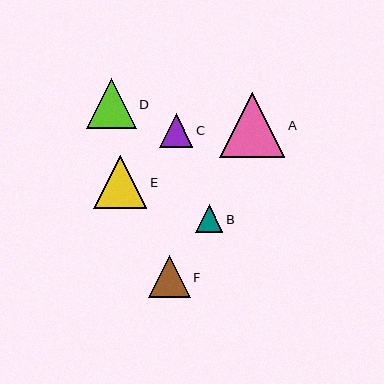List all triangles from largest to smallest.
From largest to smallest: A, E, D, F, C, B.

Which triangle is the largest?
Triangle A is the largest with a size of approximately 65 pixels.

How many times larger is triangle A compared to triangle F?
Triangle A is approximately 1.6 times the size of triangle F.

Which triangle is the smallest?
Triangle B is the smallest with a size of approximately 27 pixels.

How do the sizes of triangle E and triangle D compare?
Triangle E and triangle D are approximately the same size.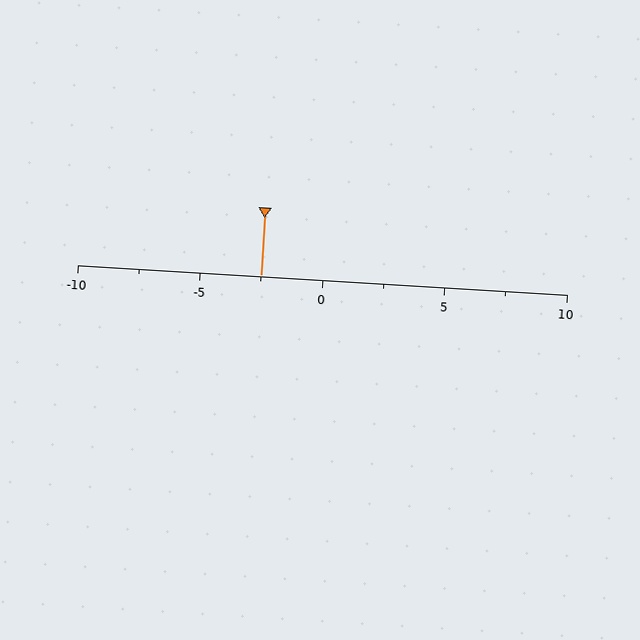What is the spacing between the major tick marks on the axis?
The major ticks are spaced 5 apart.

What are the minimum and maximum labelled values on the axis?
The axis runs from -10 to 10.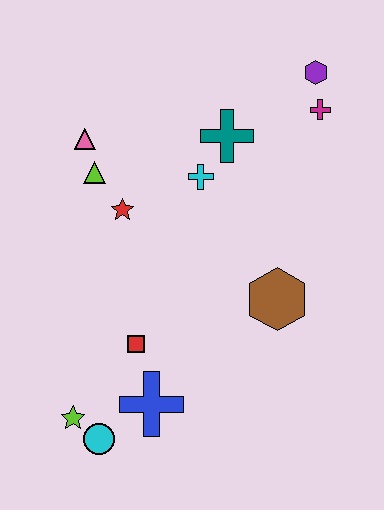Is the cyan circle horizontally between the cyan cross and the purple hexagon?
No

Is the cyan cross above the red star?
Yes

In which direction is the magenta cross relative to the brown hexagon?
The magenta cross is above the brown hexagon.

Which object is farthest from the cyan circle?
The purple hexagon is farthest from the cyan circle.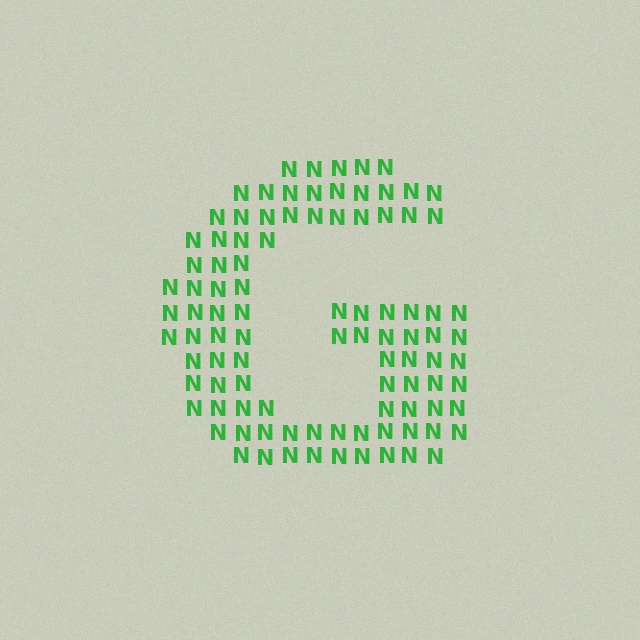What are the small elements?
The small elements are letter N's.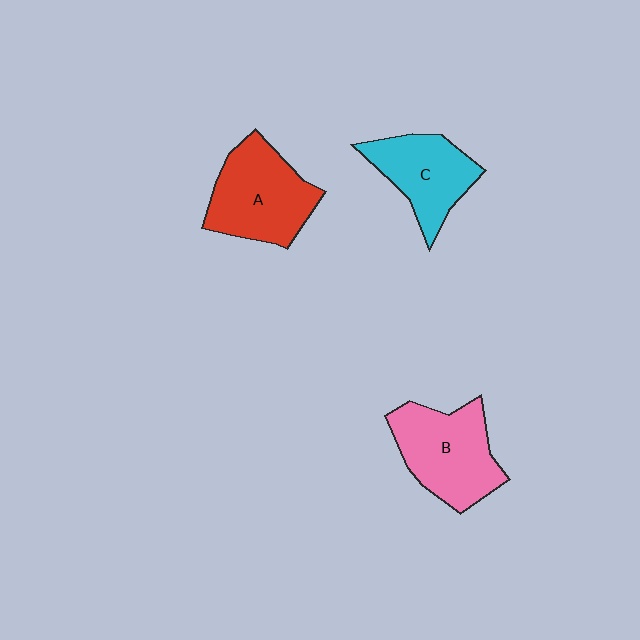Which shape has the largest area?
Shape B (pink).